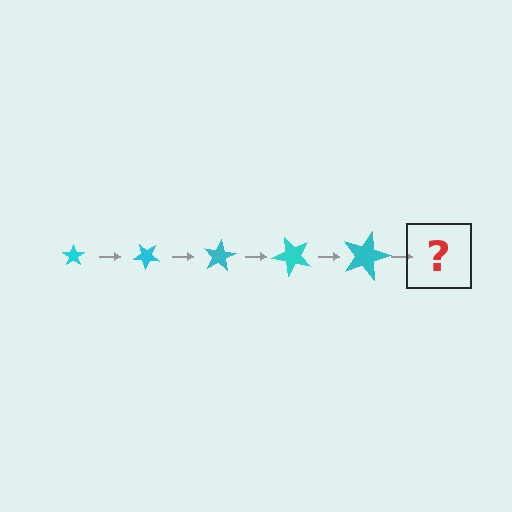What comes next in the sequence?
The next element should be a star, larger than the previous one and rotated 200 degrees from the start.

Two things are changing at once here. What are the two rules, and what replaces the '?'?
The two rules are that the star grows larger each step and it rotates 40 degrees each step. The '?' should be a star, larger than the previous one and rotated 200 degrees from the start.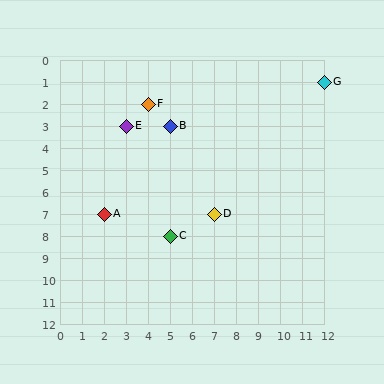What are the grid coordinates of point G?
Point G is at grid coordinates (12, 1).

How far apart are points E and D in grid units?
Points E and D are 4 columns and 4 rows apart (about 5.7 grid units diagonally).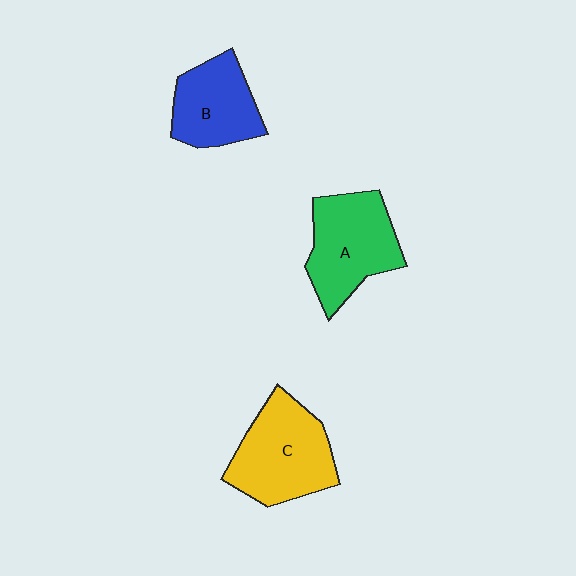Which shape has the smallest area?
Shape B (blue).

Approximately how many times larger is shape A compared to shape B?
Approximately 1.2 times.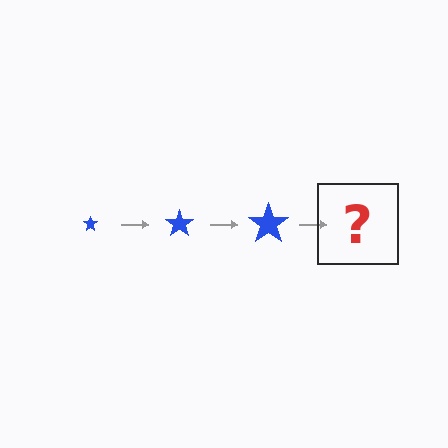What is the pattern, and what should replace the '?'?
The pattern is that the star gets progressively larger each step. The '?' should be a blue star, larger than the previous one.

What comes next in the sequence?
The next element should be a blue star, larger than the previous one.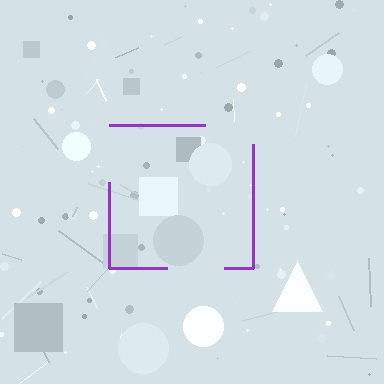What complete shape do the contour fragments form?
The contour fragments form a square.